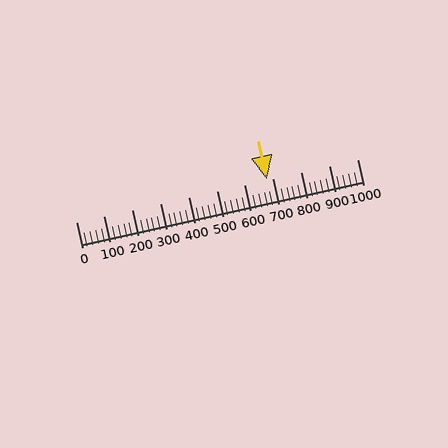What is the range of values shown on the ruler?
The ruler shows values from 0 to 1000.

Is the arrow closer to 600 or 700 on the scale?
The arrow is closer to 700.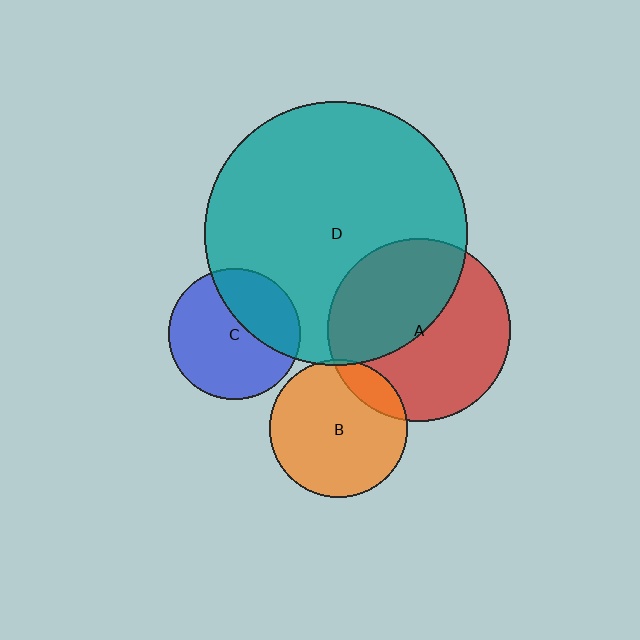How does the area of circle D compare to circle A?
Approximately 2.1 times.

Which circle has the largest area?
Circle D (teal).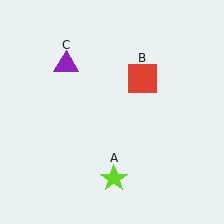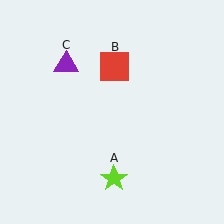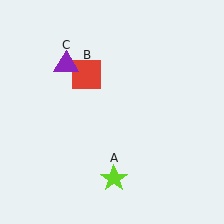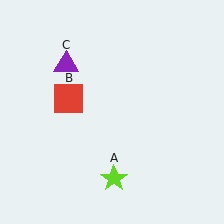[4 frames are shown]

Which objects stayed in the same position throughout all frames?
Lime star (object A) and purple triangle (object C) remained stationary.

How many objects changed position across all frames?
1 object changed position: red square (object B).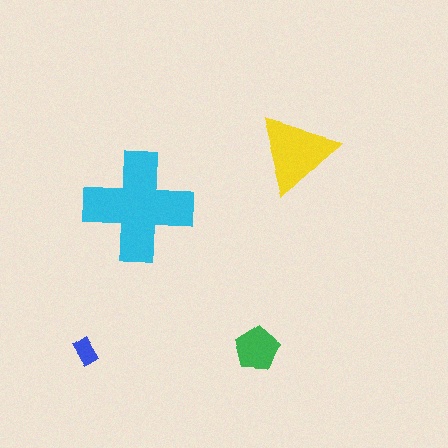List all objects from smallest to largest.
The blue rectangle, the green pentagon, the yellow triangle, the cyan cross.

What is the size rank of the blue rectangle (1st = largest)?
4th.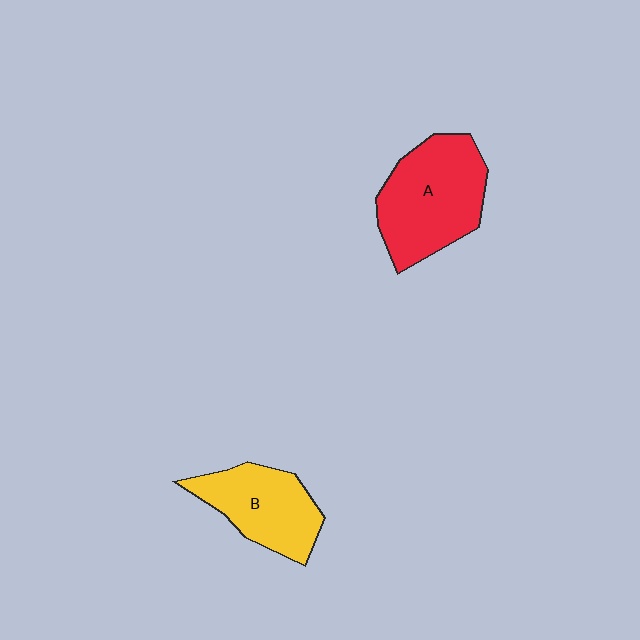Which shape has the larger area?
Shape A (red).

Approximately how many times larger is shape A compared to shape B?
Approximately 1.3 times.